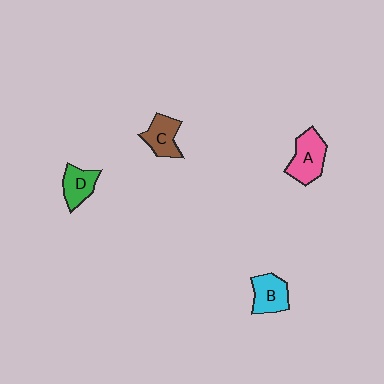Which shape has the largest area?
Shape A (pink).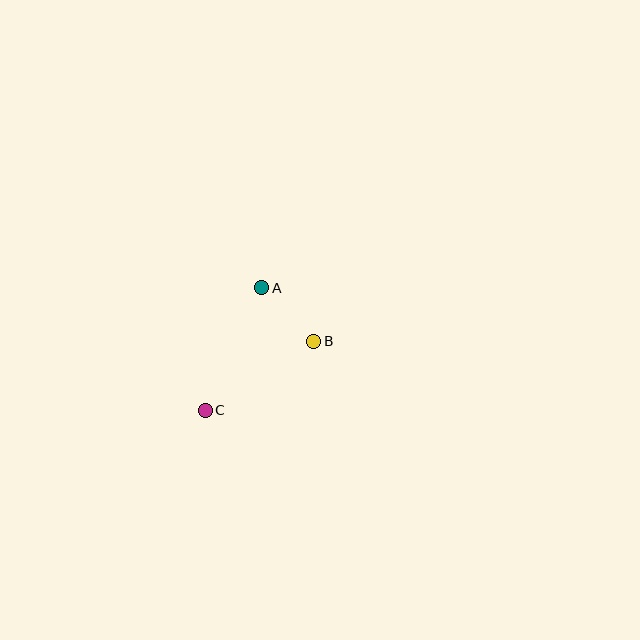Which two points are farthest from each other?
Points A and C are farthest from each other.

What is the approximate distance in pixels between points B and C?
The distance between B and C is approximately 128 pixels.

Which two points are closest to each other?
Points A and B are closest to each other.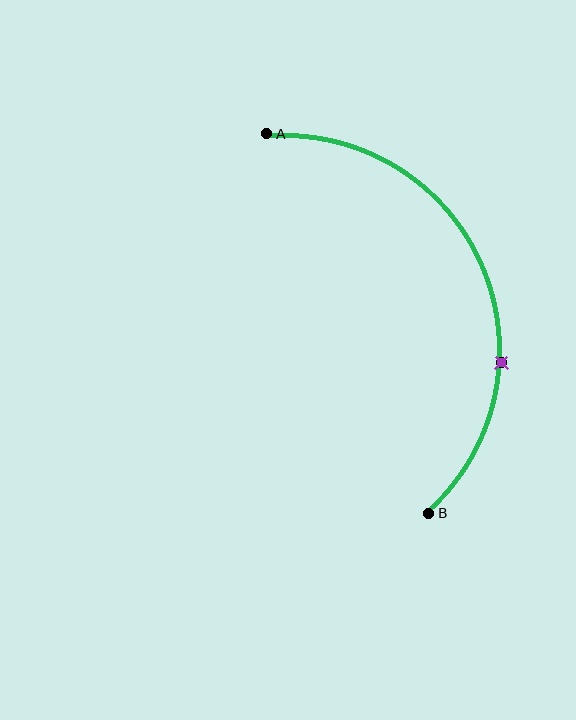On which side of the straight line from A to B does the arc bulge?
The arc bulges to the right of the straight line connecting A and B.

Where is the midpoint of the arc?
The arc midpoint is the point on the curve farthest from the straight line joining A and B. It sits to the right of that line.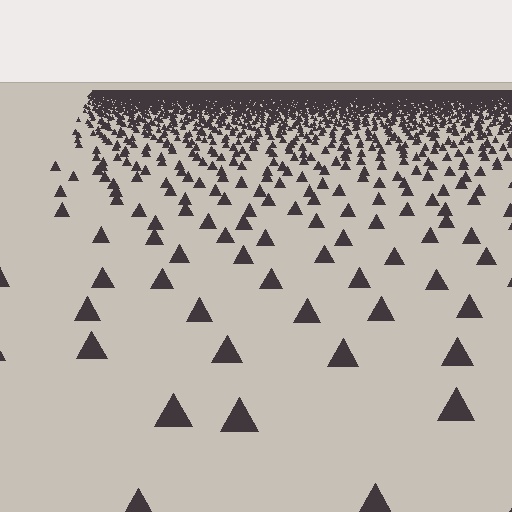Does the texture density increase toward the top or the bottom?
Density increases toward the top.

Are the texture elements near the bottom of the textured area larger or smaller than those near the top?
Larger. Near the bottom, elements are closer to the viewer and appear at a bigger on-screen size.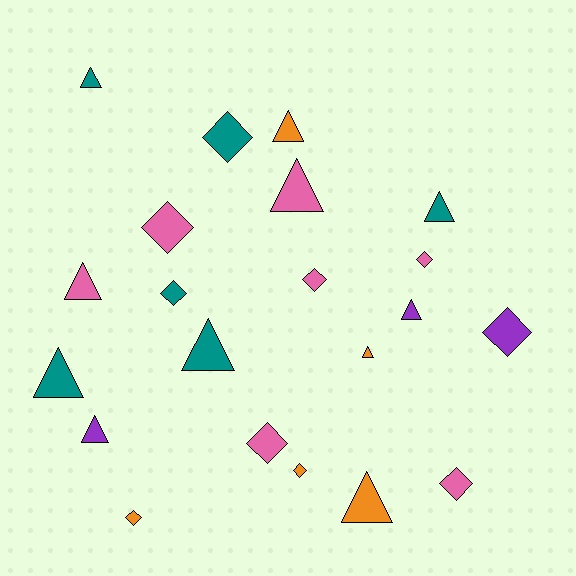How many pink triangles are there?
There are 2 pink triangles.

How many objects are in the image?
There are 21 objects.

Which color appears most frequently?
Pink, with 7 objects.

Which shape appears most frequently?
Triangle, with 11 objects.